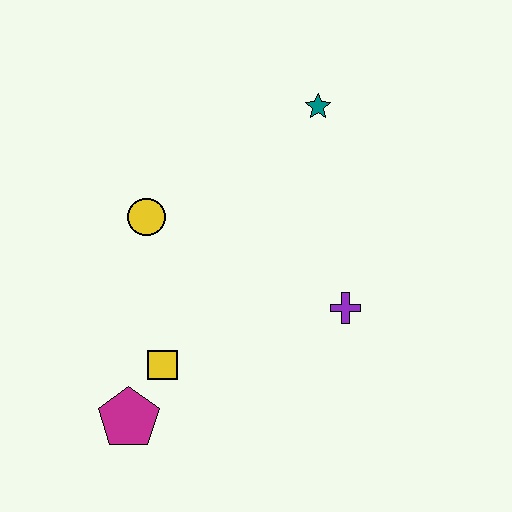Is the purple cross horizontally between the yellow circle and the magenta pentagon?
No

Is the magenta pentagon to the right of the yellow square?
No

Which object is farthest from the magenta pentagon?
The teal star is farthest from the magenta pentagon.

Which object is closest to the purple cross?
The yellow square is closest to the purple cross.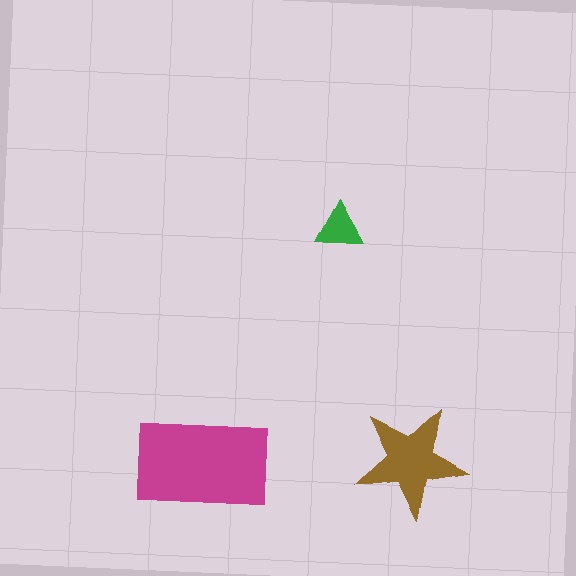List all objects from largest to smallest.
The magenta rectangle, the brown star, the green triangle.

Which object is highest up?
The green triangle is topmost.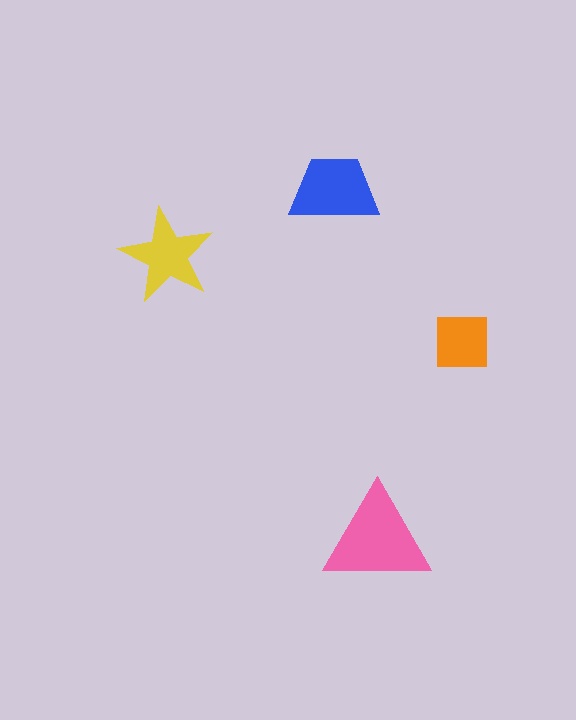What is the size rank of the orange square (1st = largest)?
4th.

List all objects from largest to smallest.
The pink triangle, the blue trapezoid, the yellow star, the orange square.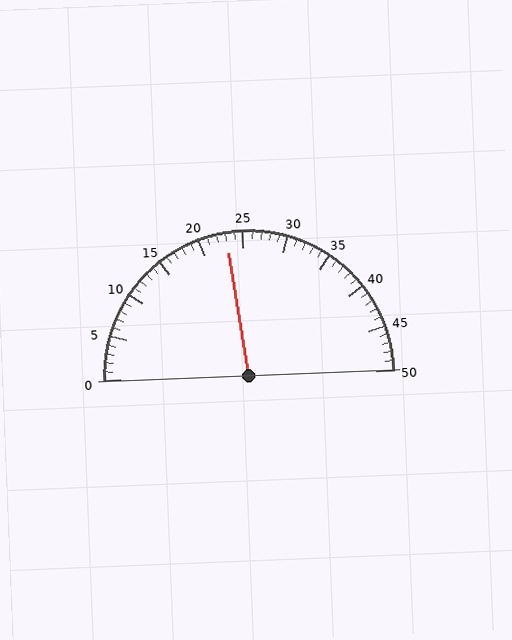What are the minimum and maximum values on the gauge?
The gauge ranges from 0 to 50.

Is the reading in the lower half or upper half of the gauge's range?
The reading is in the lower half of the range (0 to 50).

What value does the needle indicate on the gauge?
The needle indicates approximately 23.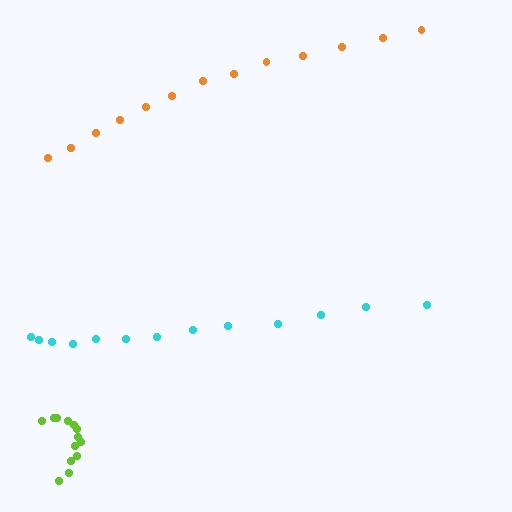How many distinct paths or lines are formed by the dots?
There are 3 distinct paths.